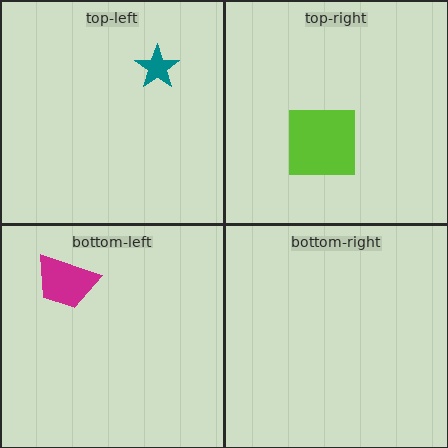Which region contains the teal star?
The top-left region.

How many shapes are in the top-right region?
1.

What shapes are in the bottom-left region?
The magenta trapezoid.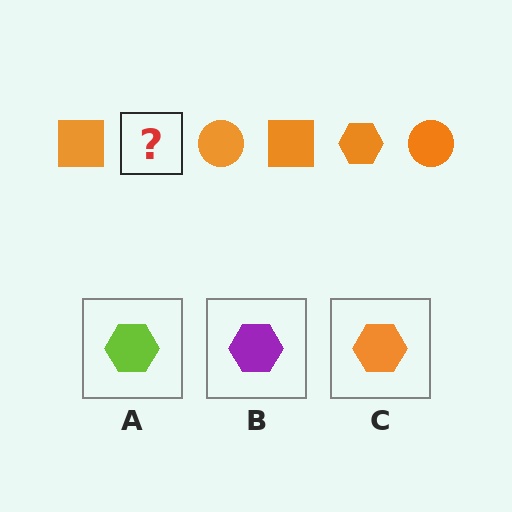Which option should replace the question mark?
Option C.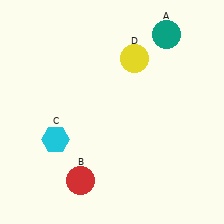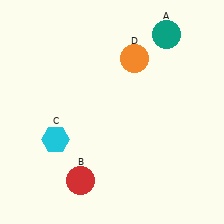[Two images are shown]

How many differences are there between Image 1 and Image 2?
There is 1 difference between the two images.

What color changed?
The circle (D) changed from yellow in Image 1 to orange in Image 2.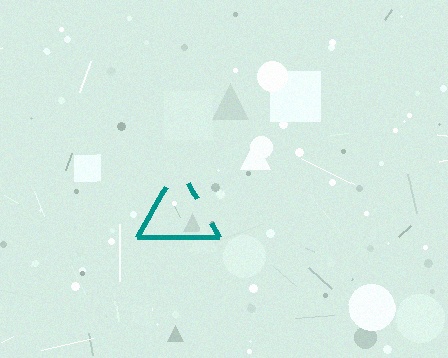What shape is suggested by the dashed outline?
The dashed outline suggests a triangle.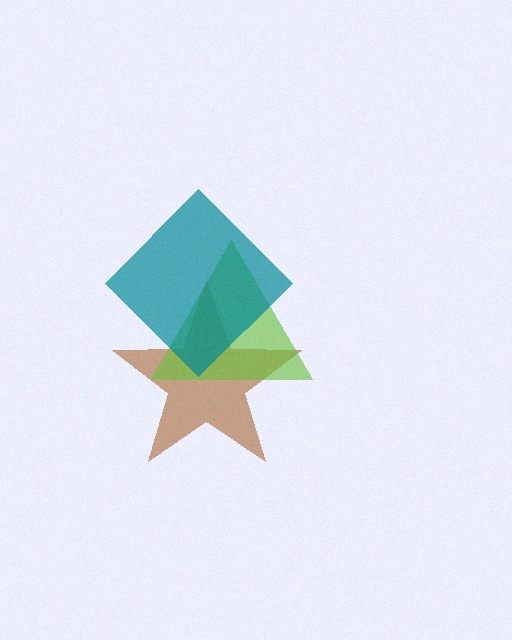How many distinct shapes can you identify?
There are 3 distinct shapes: a brown star, a lime triangle, a teal diamond.